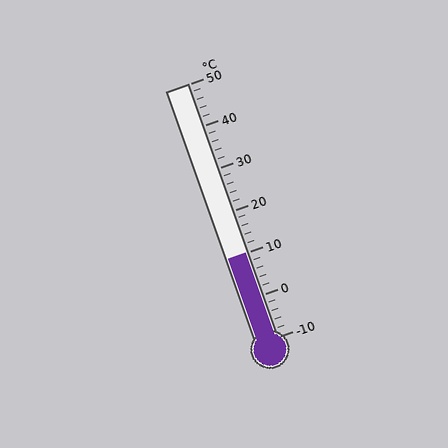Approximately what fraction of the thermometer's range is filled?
The thermometer is filled to approximately 35% of its range.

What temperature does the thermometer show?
The thermometer shows approximately 10°C.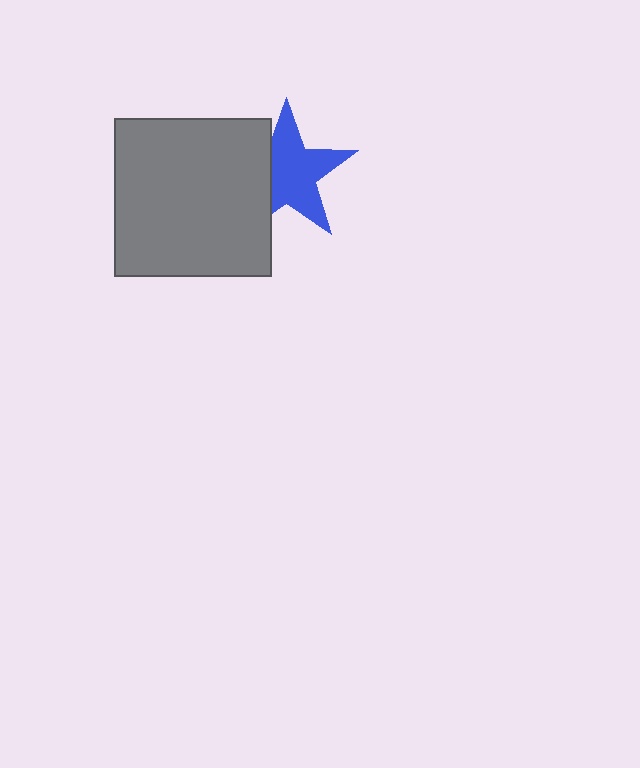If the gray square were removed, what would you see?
You would see the complete blue star.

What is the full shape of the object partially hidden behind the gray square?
The partially hidden object is a blue star.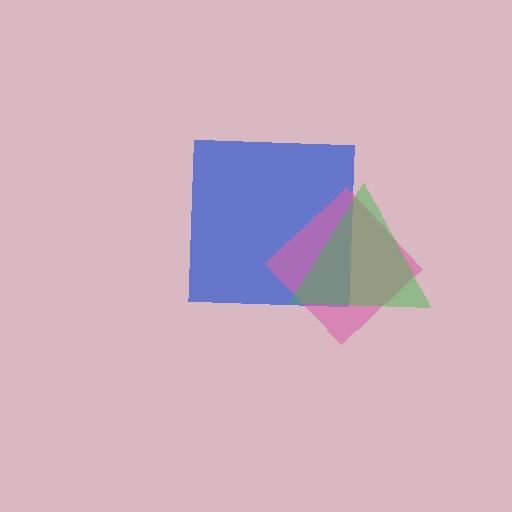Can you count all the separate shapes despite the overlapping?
Yes, there are 3 separate shapes.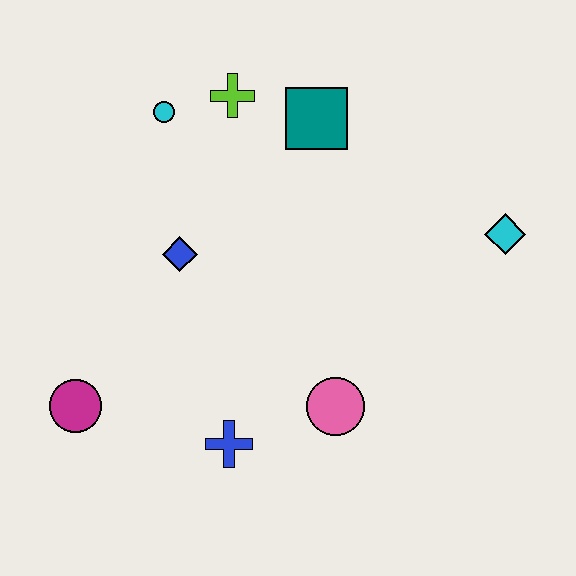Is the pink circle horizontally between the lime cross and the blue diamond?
No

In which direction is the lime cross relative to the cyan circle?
The lime cross is to the right of the cyan circle.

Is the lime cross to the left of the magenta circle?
No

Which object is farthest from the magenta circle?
The cyan diamond is farthest from the magenta circle.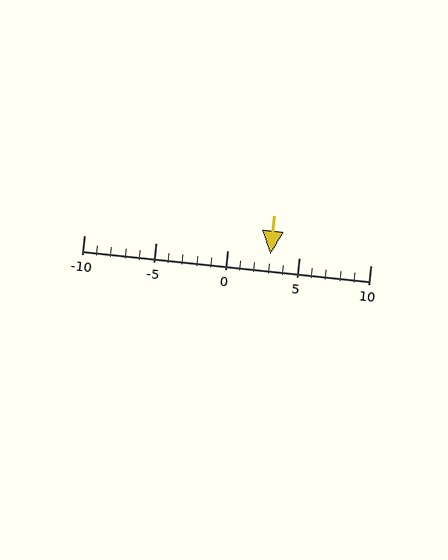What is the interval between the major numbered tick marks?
The major tick marks are spaced 5 units apart.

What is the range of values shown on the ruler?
The ruler shows values from -10 to 10.